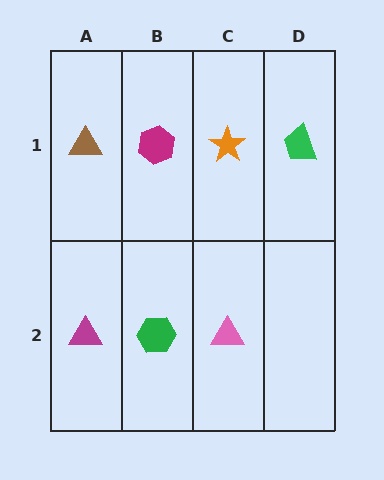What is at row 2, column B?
A green hexagon.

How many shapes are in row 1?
4 shapes.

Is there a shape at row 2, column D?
No, that cell is empty.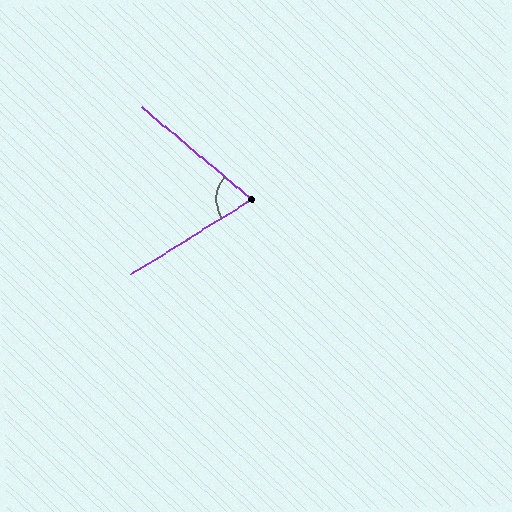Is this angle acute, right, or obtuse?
It is acute.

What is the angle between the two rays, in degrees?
Approximately 72 degrees.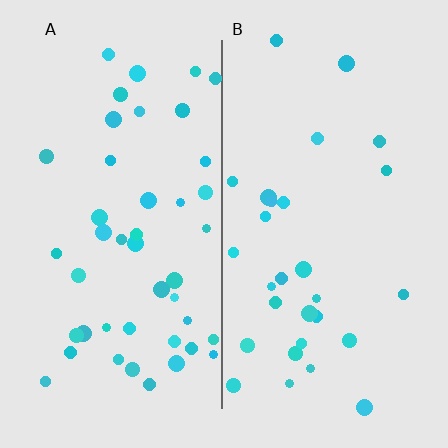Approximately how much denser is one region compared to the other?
Approximately 1.5× — region A over region B.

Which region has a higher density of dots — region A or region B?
A (the left).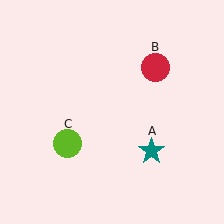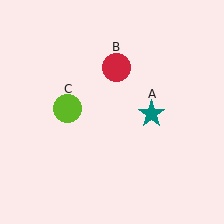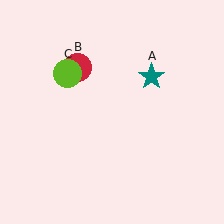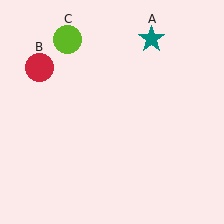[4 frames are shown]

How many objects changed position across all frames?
3 objects changed position: teal star (object A), red circle (object B), lime circle (object C).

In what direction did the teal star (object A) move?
The teal star (object A) moved up.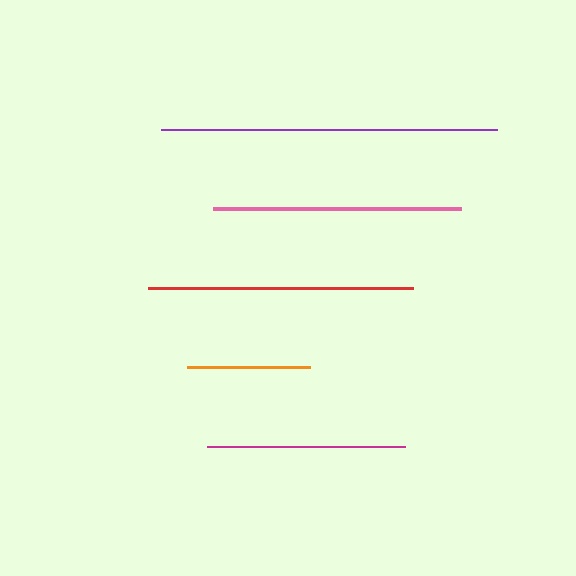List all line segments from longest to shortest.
From longest to shortest: purple, red, pink, magenta, orange.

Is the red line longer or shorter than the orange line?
The red line is longer than the orange line.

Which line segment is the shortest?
The orange line is the shortest at approximately 123 pixels.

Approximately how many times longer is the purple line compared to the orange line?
The purple line is approximately 2.7 times the length of the orange line.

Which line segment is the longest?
The purple line is the longest at approximately 336 pixels.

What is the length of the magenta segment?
The magenta segment is approximately 199 pixels long.